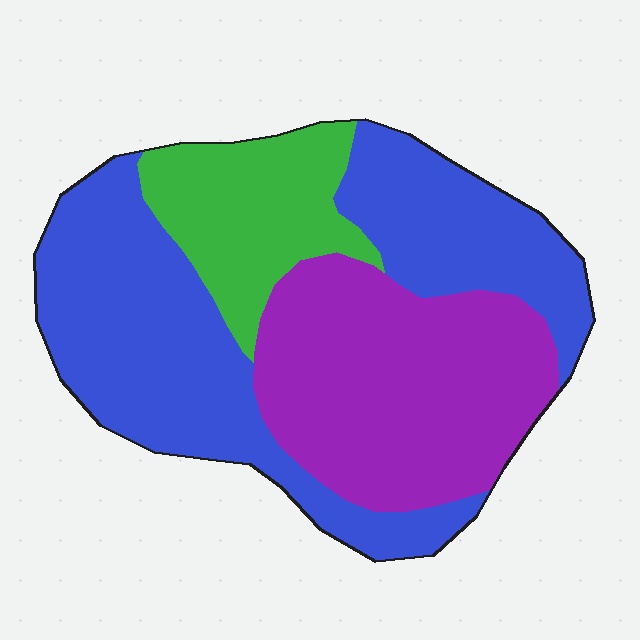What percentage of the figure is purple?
Purple covers 34% of the figure.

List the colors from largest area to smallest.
From largest to smallest: blue, purple, green.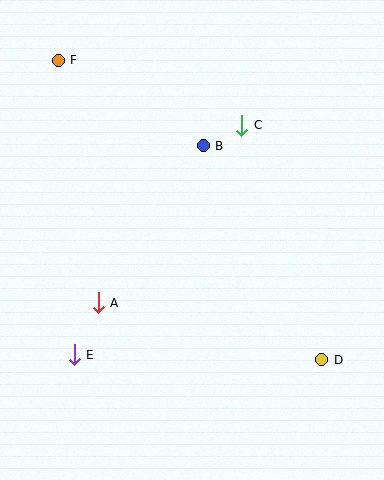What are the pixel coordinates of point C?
Point C is at (242, 125).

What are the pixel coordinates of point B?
Point B is at (203, 146).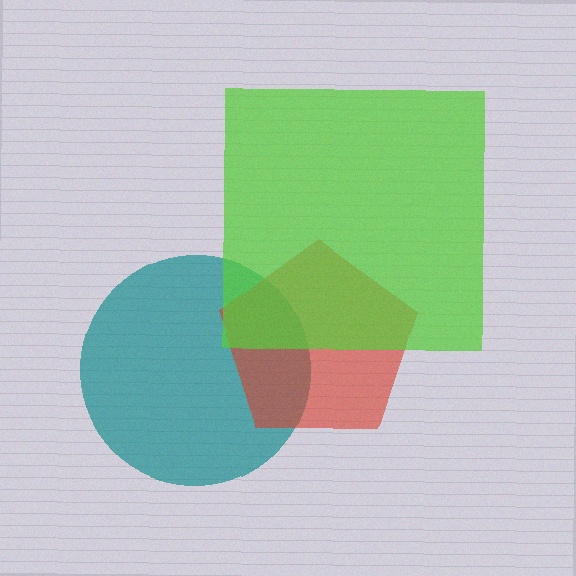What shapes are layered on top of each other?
The layered shapes are: a teal circle, a red pentagon, a lime square.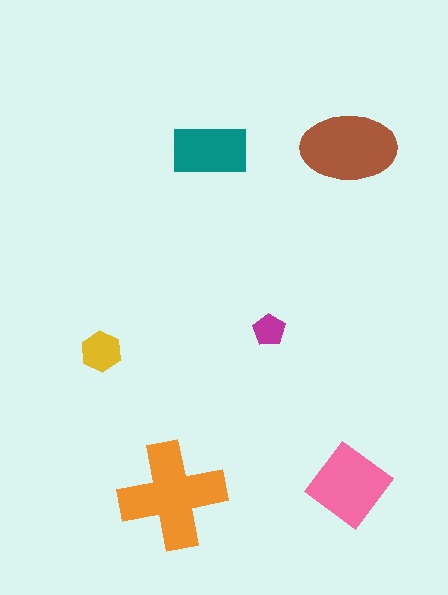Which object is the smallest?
The magenta pentagon.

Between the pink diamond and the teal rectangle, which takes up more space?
The pink diamond.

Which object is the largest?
The orange cross.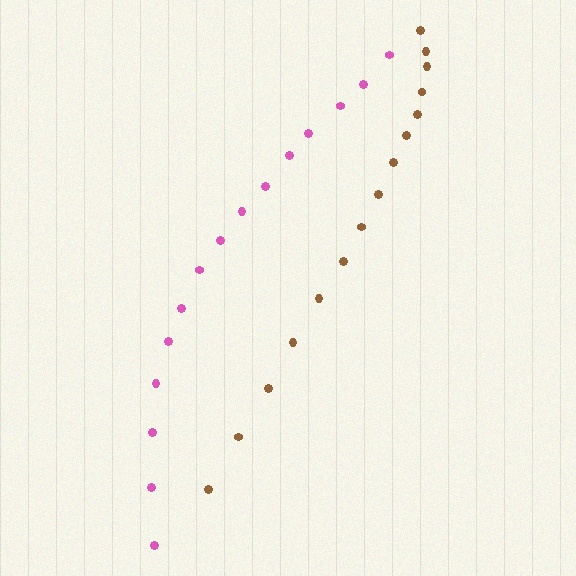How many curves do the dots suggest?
There are 2 distinct paths.